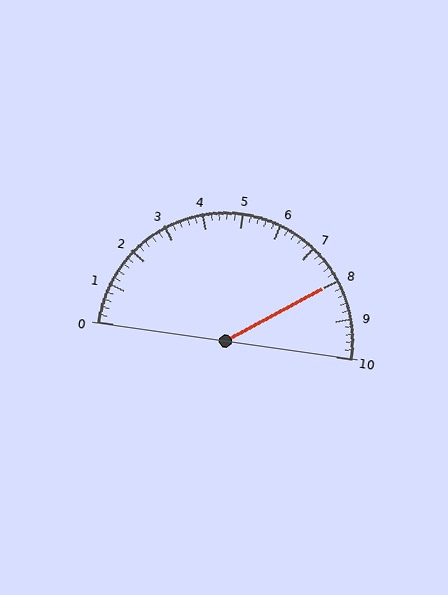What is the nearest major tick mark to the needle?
The nearest major tick mark is 8.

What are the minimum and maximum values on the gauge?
The gauge ranges from 0 to 10.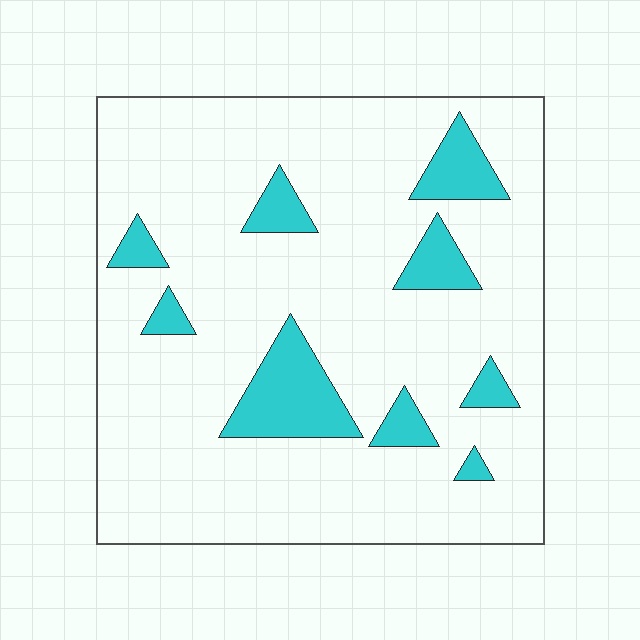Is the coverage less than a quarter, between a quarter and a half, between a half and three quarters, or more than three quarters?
Less than a quarter.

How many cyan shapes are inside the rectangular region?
9.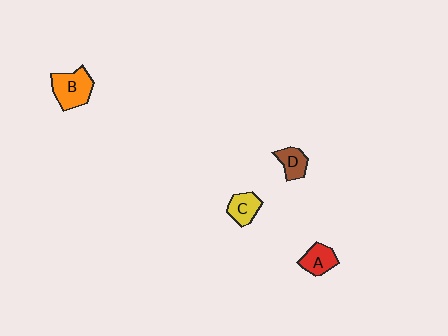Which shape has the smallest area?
Shape D (brown).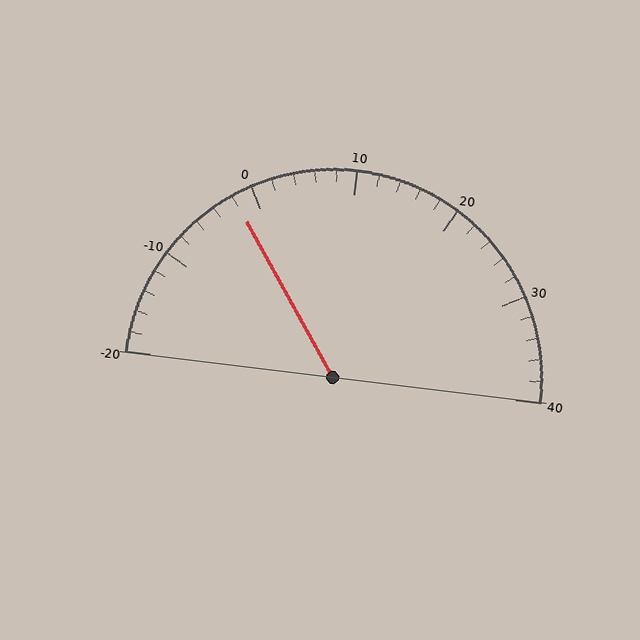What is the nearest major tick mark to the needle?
The nearest major tick mark is 0.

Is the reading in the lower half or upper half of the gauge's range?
The reading is in the lower half of the range (-20 to 40).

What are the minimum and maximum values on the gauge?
The gauge ranges from -20 to 40.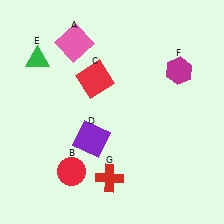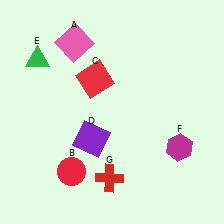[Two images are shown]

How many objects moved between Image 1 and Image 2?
1 object moved between the two images.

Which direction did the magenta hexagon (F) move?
The magenta hexagon (F) moved down.